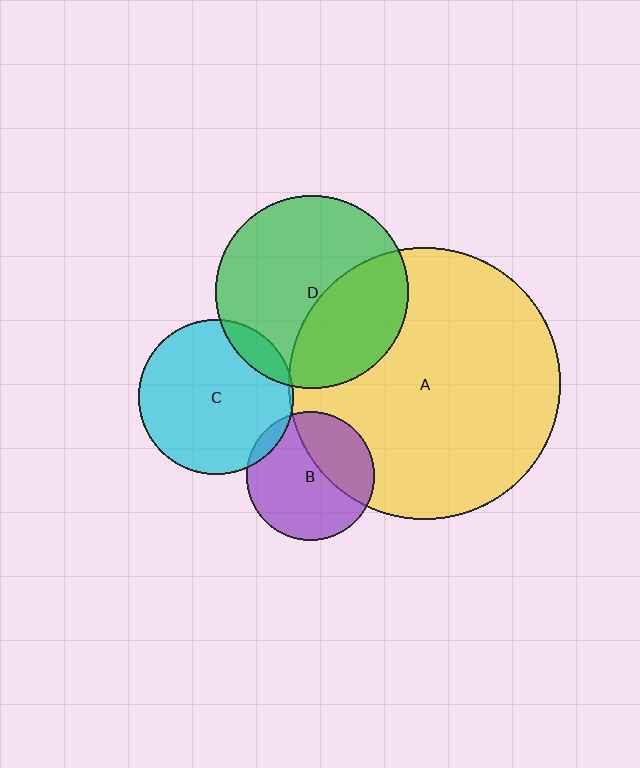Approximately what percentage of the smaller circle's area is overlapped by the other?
Approximately 35%.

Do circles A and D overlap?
Yes.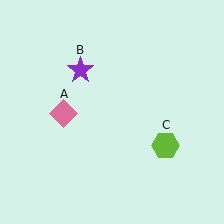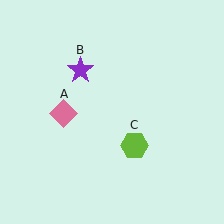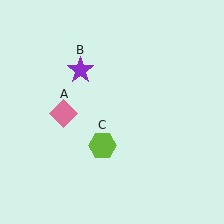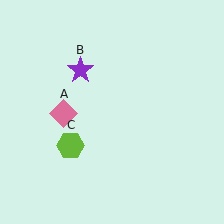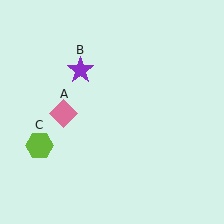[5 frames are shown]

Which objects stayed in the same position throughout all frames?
Pink diamond (object A) and purple star (object B) remained stationary.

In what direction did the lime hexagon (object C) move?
The lime hexagon (object C) moved left.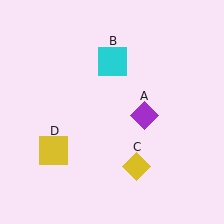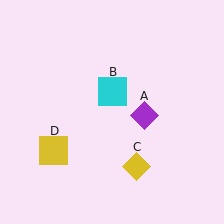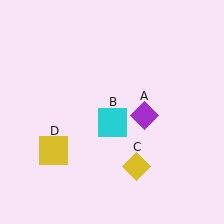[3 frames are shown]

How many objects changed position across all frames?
1 object changed position: cyan square (object B).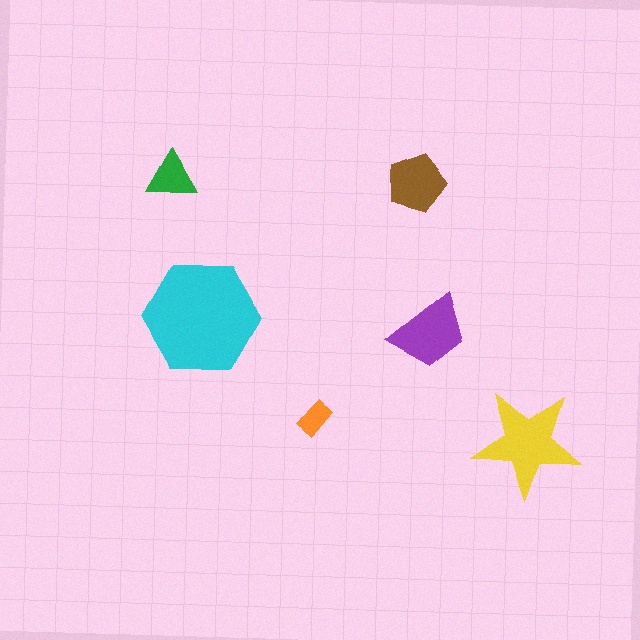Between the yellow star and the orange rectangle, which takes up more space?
The yellow star.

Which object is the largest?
The cyan hexagon.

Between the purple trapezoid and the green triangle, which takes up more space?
The purple trapezoid.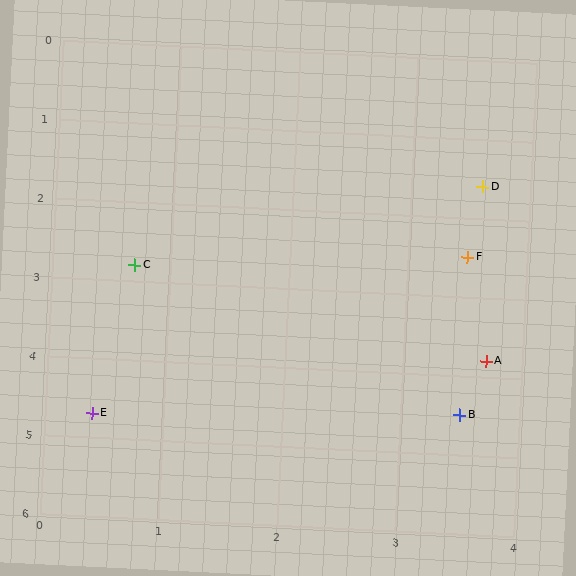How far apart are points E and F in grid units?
Points E and F are about 3.8 grid units apart.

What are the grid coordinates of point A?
Point A is at approximately (3.7, 3.8).